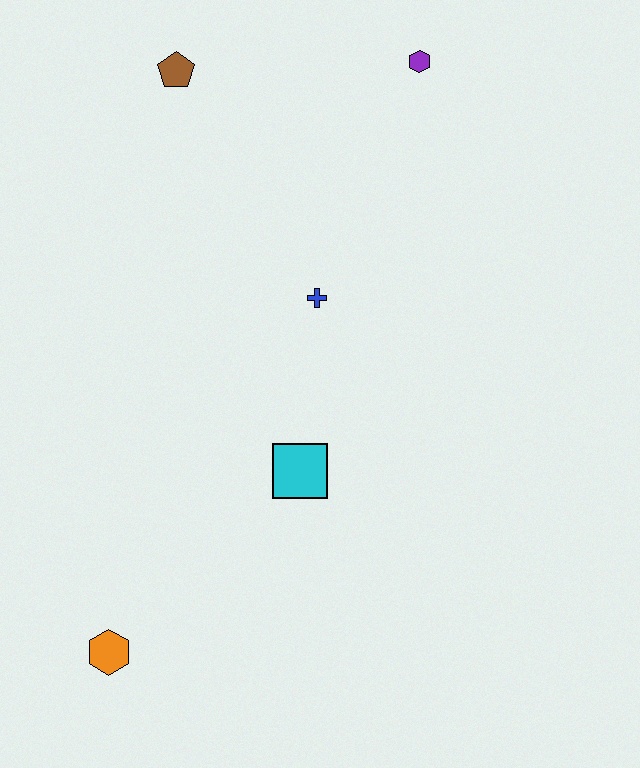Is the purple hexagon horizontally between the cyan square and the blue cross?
No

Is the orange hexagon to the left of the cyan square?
Yes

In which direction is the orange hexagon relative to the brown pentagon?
The orange hexagon is below the brown pentagon.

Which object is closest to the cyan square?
The blue cross is closest to the cyan square.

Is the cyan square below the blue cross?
Yes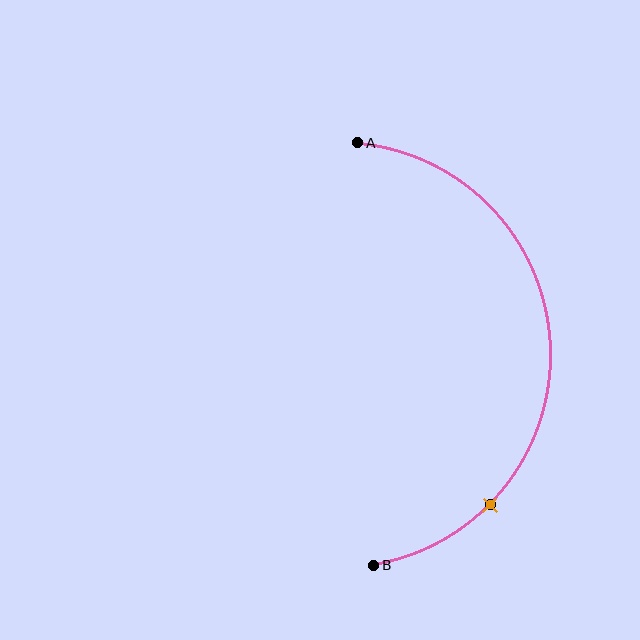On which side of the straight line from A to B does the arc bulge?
The arc bulges to the right of the straight line connecting A and B.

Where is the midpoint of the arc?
The arc midpoint is the point on the curve farthest from the straight line joining A and B. It sits to the right of that line.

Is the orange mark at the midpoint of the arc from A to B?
No. The orange mark lies on the arc but is closer to endpoint B. The arc midpoint would be at the point on the curve equidistant along the arc from both A and B.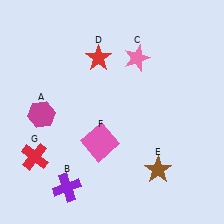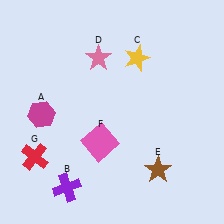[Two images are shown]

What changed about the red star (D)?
In Image 1, D is red. In Image 2, it changed to pink.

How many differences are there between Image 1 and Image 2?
There are 2 differences between the two images.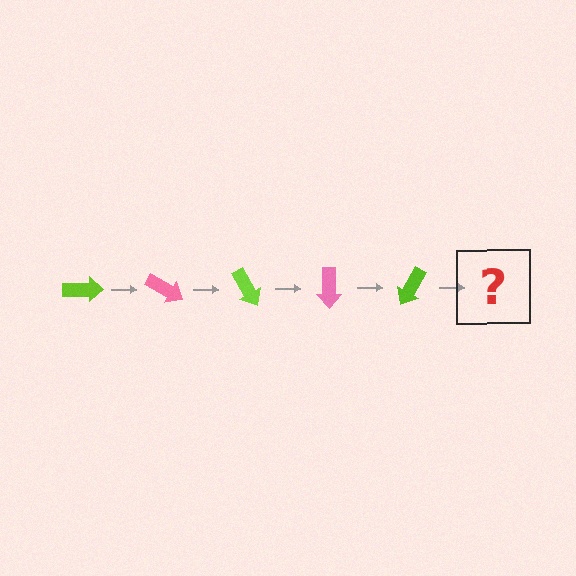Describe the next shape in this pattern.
It should be a pink arrow, rotated 150 degrees from the start.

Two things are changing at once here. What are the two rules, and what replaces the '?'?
The two rules are that it rotates 30 degrees each step and the color cycles through lime and pink. The '?' should be a pink arrow, rotated 150 degrees from the start.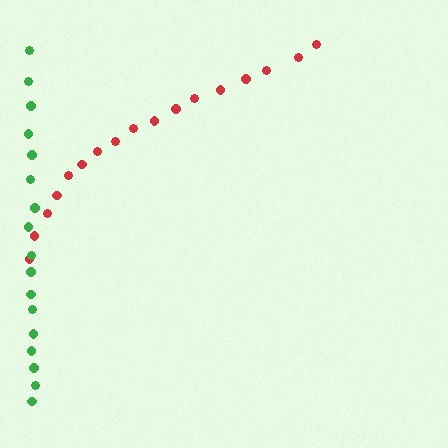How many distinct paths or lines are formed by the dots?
There are 2 distinct paths.